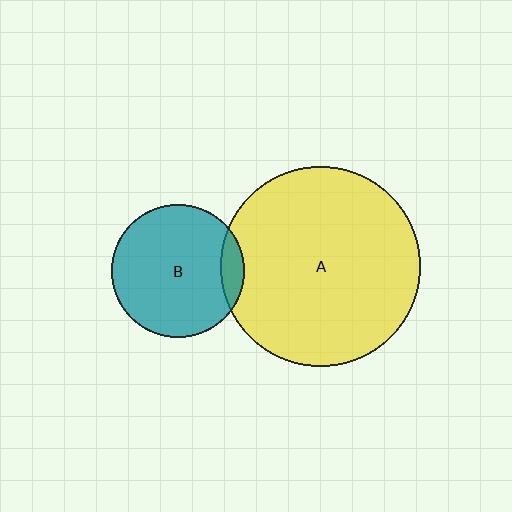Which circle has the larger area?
Circle A (yellow).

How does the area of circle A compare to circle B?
Approximately 2.3 times.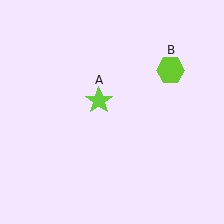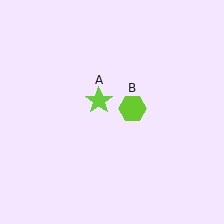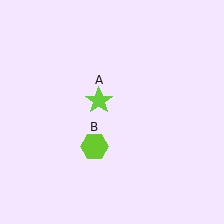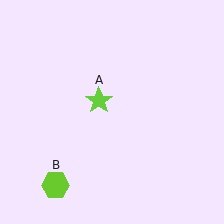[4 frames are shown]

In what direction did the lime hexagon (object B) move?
The lime hexagon (object B) moved down and to the left.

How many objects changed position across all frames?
1 object changed position: lime hexagon (object B).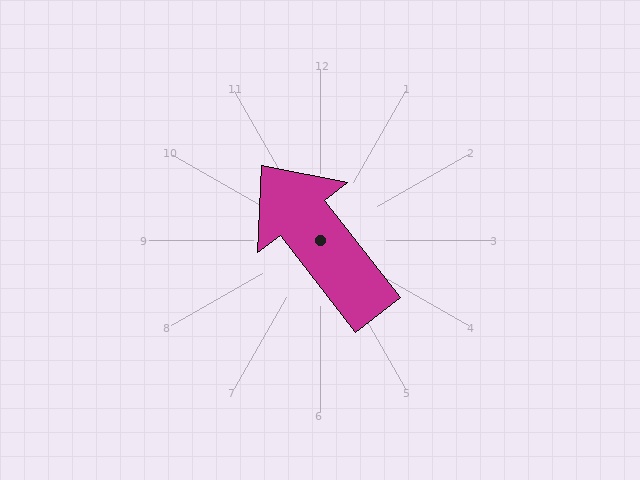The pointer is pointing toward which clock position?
Roughly 11 o'clock.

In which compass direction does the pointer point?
Northwest.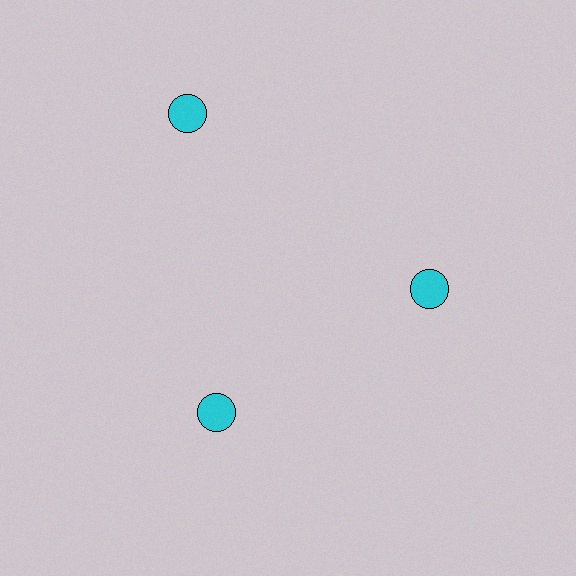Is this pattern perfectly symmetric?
No. The 3 cyan circles are arranged in a ring, but one element near the 11 o'clock position is pushed outward from the center, breaking the 3-fold rotational symmetry.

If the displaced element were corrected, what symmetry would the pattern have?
It would have 3-fold rotational symmetry — the pattern would map onto itself every 120 degrees.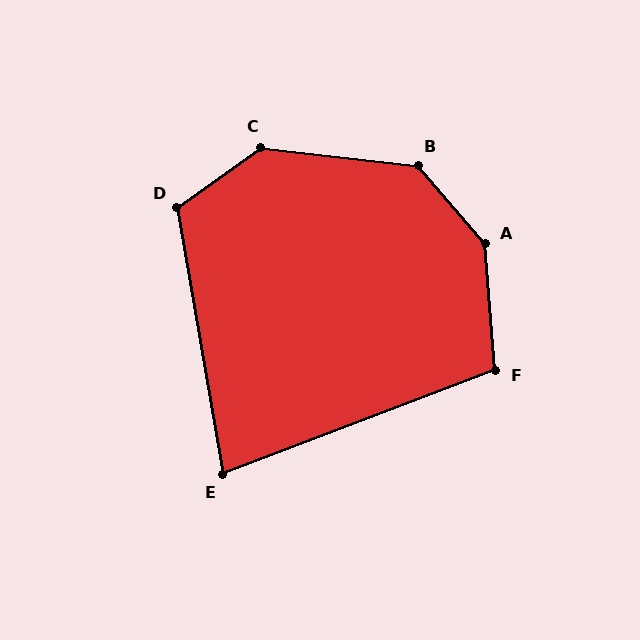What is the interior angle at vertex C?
Approximately 138 degrees (obtuse).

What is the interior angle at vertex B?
Approximately 138 degrees (obtuse).